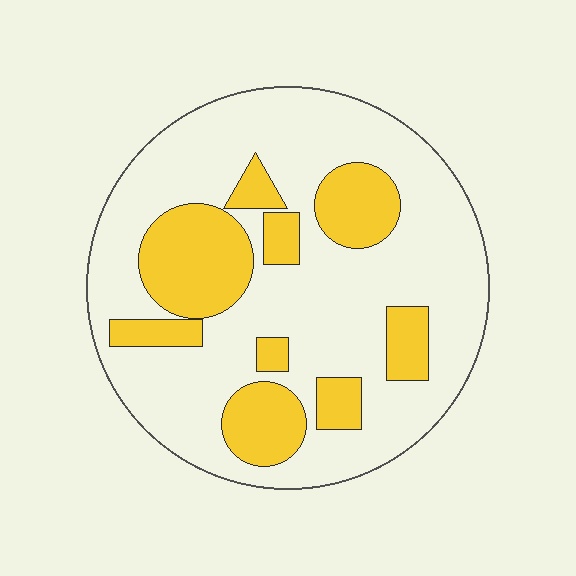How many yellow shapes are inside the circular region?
9.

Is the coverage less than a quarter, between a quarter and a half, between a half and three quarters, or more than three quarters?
Between a quarter and a half.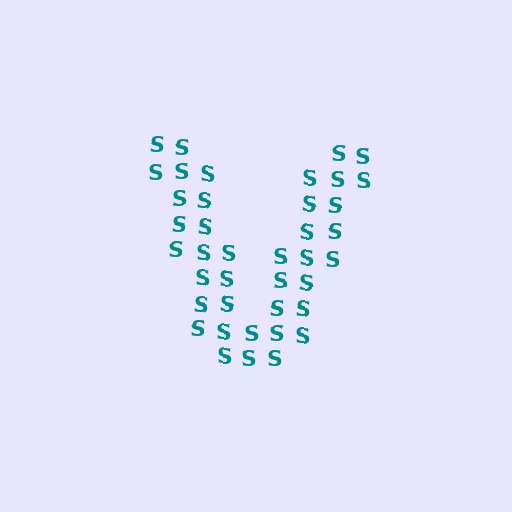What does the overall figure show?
The overall figure shows the letter V.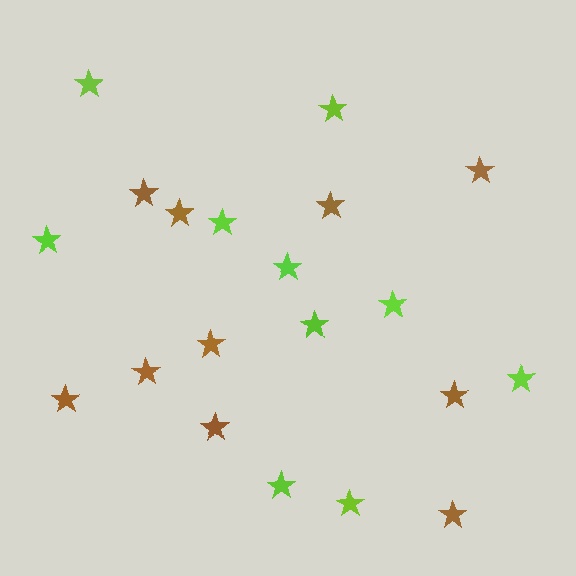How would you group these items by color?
There are 2 groups: one group of brown stars (10) and one group of lime stars (10).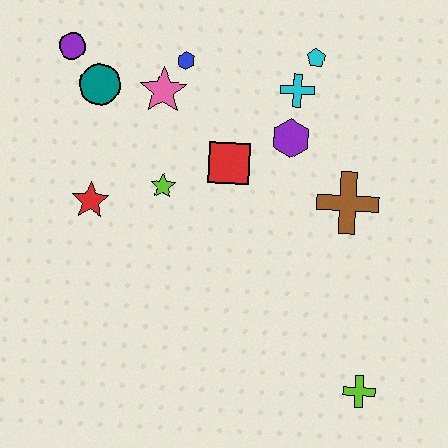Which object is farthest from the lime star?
The lime cross is farthest from the lime star.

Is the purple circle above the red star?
Yes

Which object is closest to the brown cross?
The purple hexagon is closest to the brown cross.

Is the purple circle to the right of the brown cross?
No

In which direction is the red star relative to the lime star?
The red star is to the left of the lime star.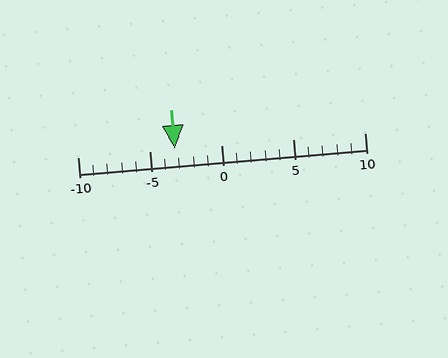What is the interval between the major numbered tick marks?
The major tick marks are spaced 5 units apart.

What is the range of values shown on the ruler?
The ruler shows values from -10 to 10.